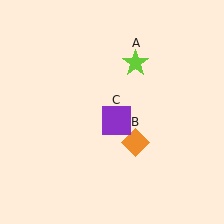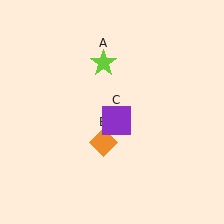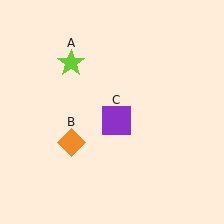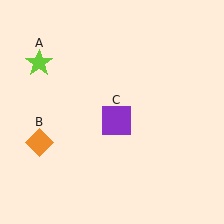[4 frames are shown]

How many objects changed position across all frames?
2 objects changed position: lime star (object A), orange diamond (object B).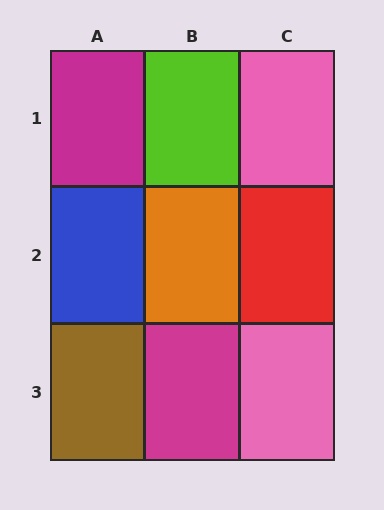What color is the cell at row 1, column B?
Lime.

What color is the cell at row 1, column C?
Pink.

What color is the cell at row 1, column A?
Magenta.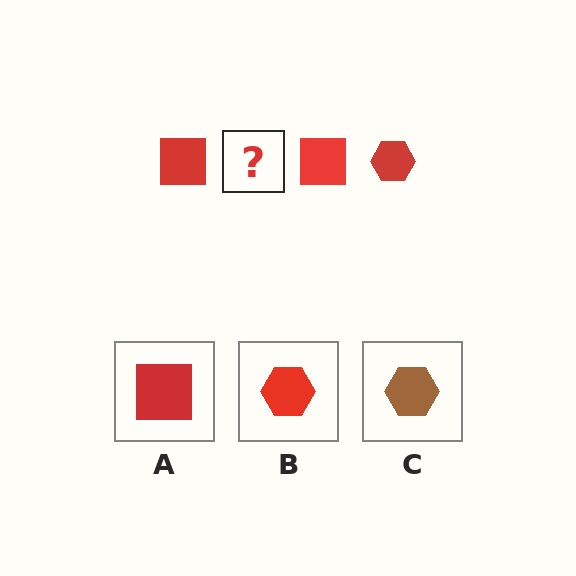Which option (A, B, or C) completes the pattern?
B.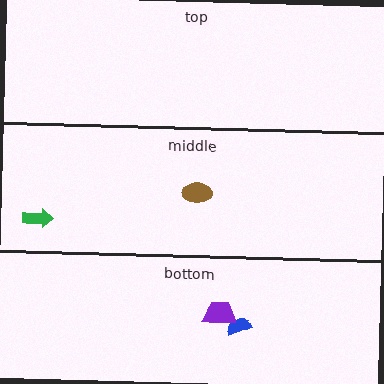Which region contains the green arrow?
The middle region.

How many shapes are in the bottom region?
2.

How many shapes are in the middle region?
2.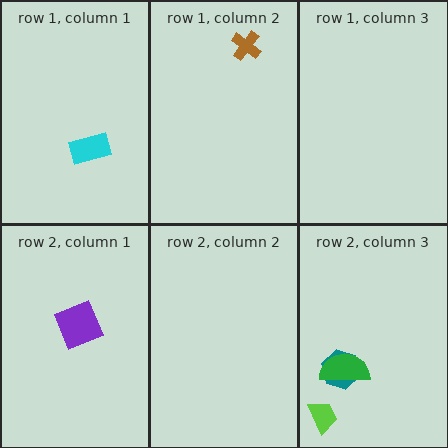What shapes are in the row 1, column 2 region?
The brown cross.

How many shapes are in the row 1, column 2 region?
1.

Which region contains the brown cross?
The row 1, column 2 region.